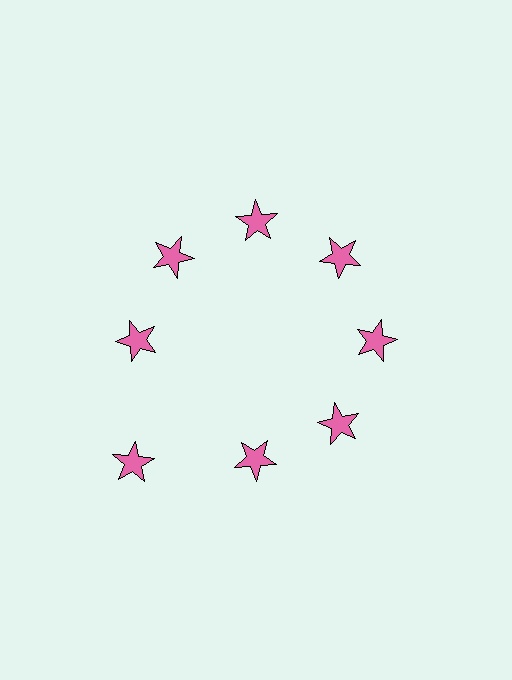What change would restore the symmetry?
The symmetry would be restored by moving it inward, back onto the ring so that all 8 stars sit at equal angles and equal distance from the center.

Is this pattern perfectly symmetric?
No. The 8 pink stars are arranged in a ring, but one element near the 8 o'clock position is pushed outward from the center, breaking the 8-fold rotational symmetry.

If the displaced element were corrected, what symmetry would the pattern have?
It would have 8-fold rotational symmetry — the pattern would map onto itself every 45 degrees.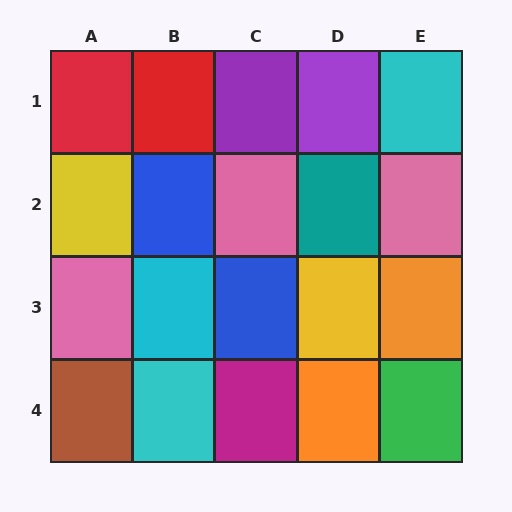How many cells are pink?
3 cells are pink.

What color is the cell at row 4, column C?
Magenta.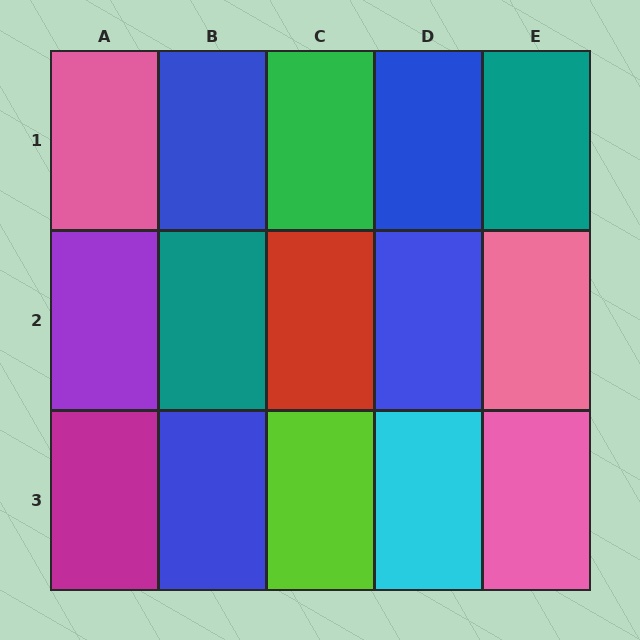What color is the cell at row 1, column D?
Blue.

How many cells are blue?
4 cells are blue.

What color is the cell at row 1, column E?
Teal.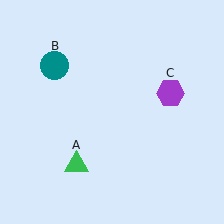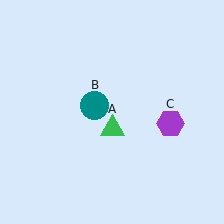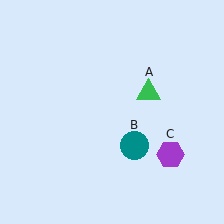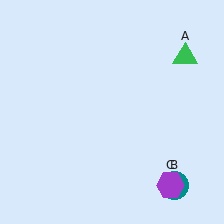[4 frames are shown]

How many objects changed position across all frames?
3 objects changed position: green triangle (object A), teal circle (object B), purple hexagon (object C).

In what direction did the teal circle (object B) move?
The teal circle (object B) moved down and to the right.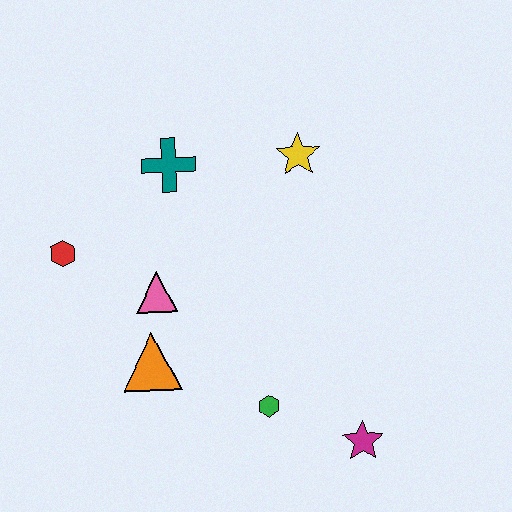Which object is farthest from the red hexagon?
The magenta star is farthest from the red hexagon.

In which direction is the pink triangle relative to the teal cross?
The pink triangle is below the teal cross.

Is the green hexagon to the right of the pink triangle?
Yes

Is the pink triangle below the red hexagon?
Yes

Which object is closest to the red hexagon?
The pink triangle is closest to the red hexagon.